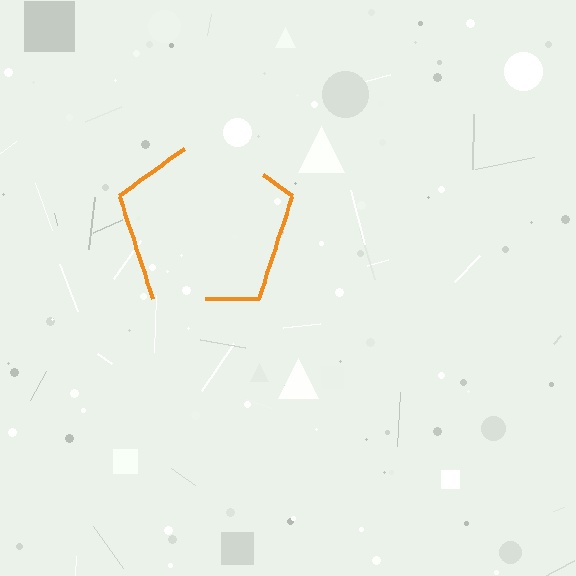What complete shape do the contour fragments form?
The contour fragments form a pentagon.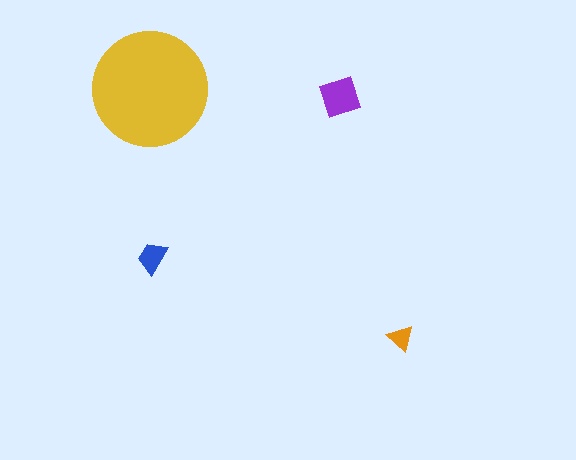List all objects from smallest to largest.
The orange triangle, the blue trapezoid, the purple diamond, the yellow circle.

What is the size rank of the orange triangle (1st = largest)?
4th.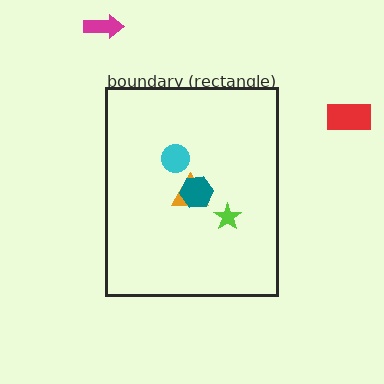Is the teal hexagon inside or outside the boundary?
Inside.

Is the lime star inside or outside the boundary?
Inside.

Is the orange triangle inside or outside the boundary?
Inside.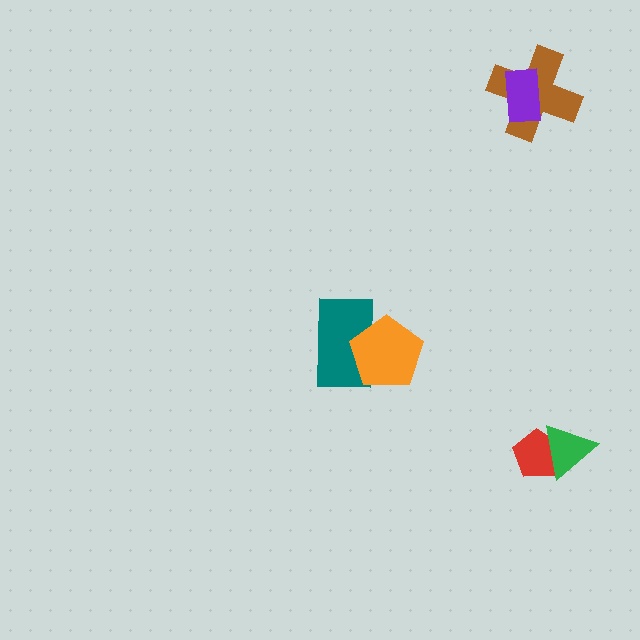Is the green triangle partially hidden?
No, no other shape covers it.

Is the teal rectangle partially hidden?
Yes, it is partially covered by another shape.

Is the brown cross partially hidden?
Yes, it is partially covered by another shape.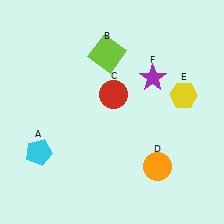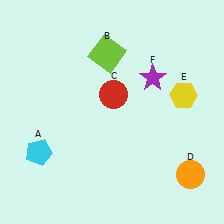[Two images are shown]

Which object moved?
The orange circle (D) moved right.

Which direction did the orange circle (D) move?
The orange circle (D) moved right.